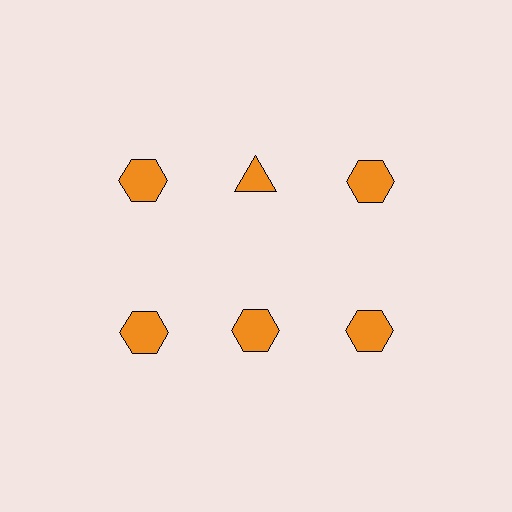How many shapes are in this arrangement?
There are 6 shapes arranged in a grid pattern.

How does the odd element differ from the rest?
It has a different shape: triangle instead of hexagon.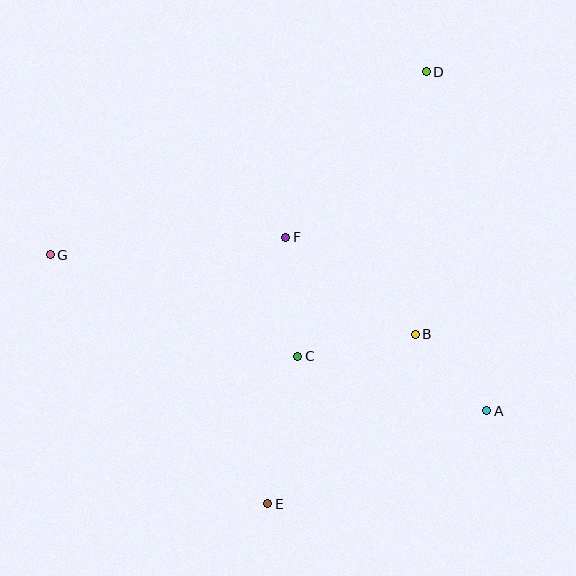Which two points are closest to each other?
Points A and B are closest to each other.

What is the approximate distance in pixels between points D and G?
The distance between D and G is approximately 418 pixels.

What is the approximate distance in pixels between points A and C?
The distance between A and C is approximately 196 pixels.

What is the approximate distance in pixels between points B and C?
The distance between B and C is approximately 119 pixels.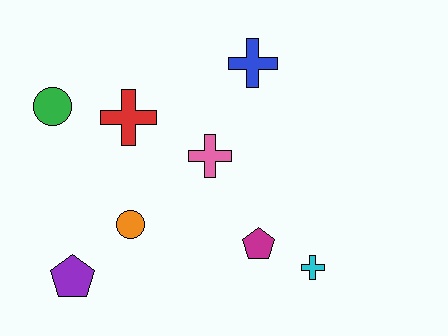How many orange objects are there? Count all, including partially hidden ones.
There is 1 orange object.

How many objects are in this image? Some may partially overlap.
There are 8 objects.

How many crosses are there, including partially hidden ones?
There are 4 crosses.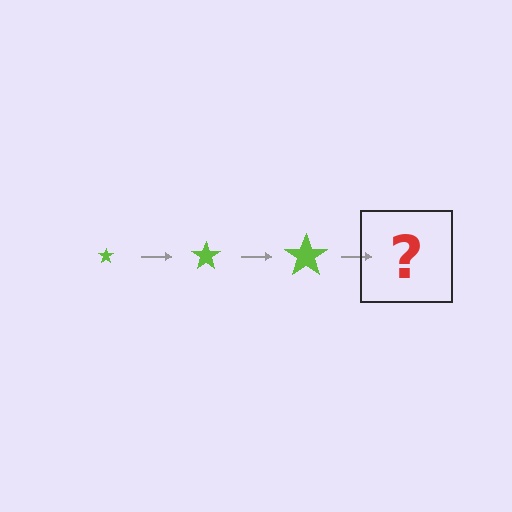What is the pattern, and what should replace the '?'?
The pattern is that the star gets progressively larger each step. The '?' should be a lime star, larger than the previous one.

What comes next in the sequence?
The next element should be a lime star, larger than the previous one.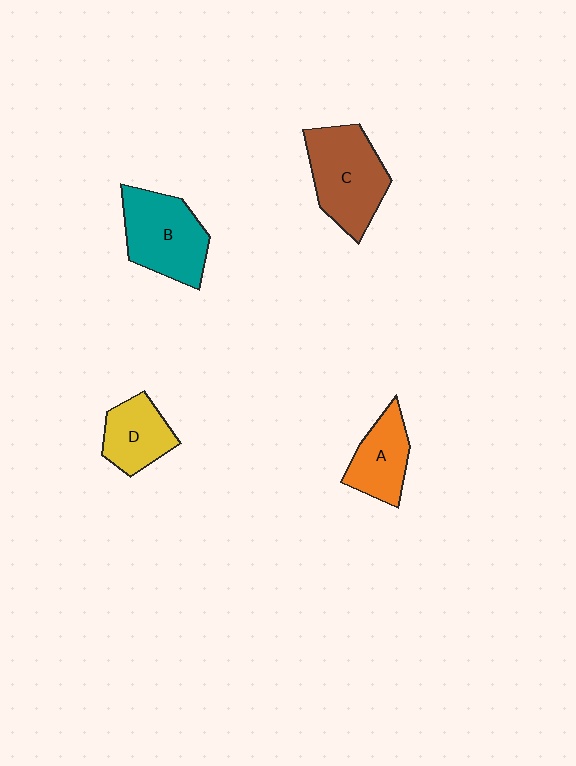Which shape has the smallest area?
Shape D (yellow).